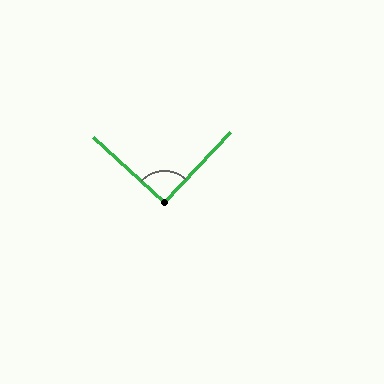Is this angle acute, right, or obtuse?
It is approximately a right angle.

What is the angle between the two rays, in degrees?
Approximately 91 degrees.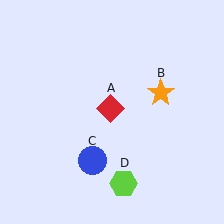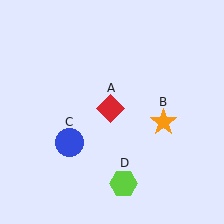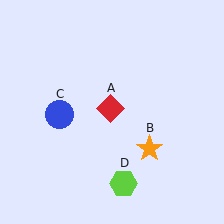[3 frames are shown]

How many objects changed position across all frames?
2 objects changed position: orange star (object B), blue circle (object C).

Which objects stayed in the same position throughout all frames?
Red diamond (object A) and lime hexagon (object D) remained stationary.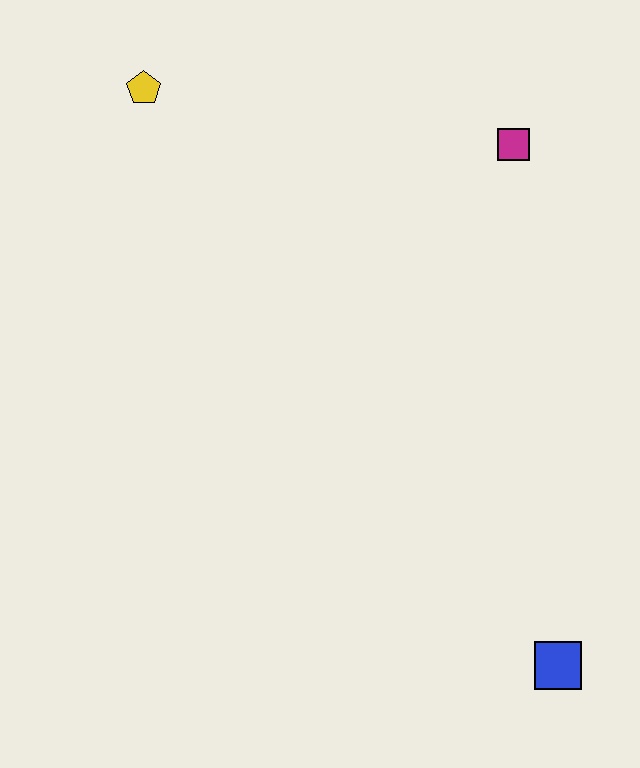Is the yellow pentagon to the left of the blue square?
Yes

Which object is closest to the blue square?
The magenta square is closest to the blue square.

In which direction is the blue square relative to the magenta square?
The blue square is below the magenta square.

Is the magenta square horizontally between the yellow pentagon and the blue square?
Yes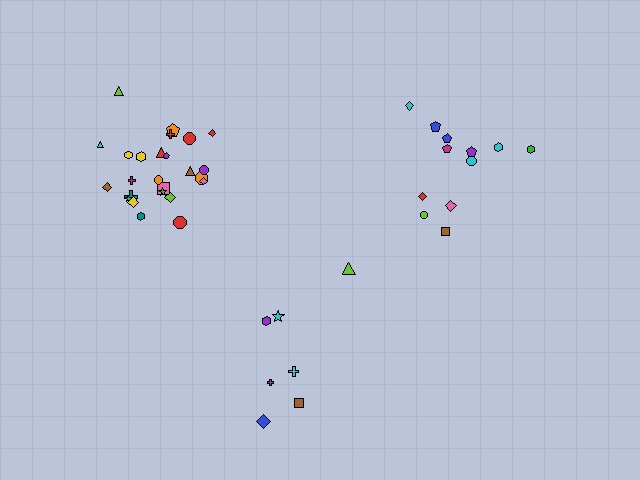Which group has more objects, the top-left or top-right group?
The top-left group.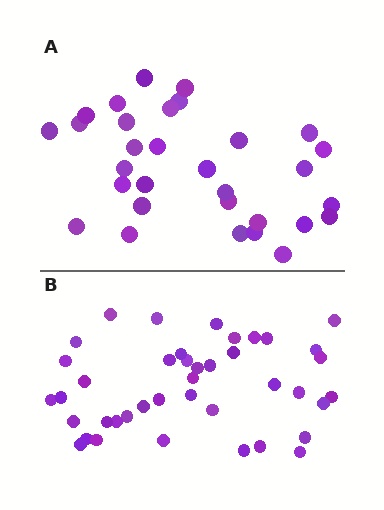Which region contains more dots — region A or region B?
Region B (the bottom region) has more dots.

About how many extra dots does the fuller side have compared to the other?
Region B has roughly 10 or so more dots than region A.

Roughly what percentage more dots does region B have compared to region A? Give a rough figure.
About 30% more.